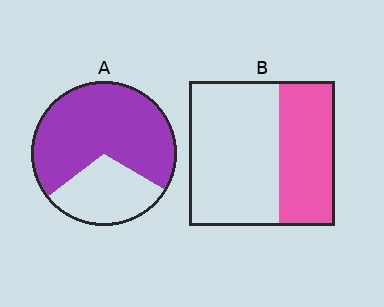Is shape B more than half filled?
No.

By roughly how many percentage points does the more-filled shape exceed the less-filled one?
By roughly 30 percentage points (A over B).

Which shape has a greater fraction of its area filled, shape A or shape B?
Shape A.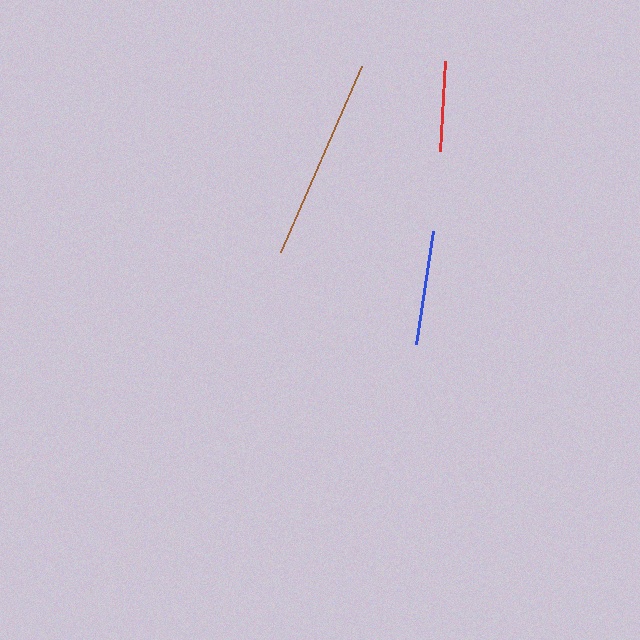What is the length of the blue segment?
The blue segment is approximately 114 pixels long.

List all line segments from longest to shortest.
From longest to shortest: brown, blue, red.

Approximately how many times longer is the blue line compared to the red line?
The blue line is approximately 1.3 times the length of the red line.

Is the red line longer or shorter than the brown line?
The brown line is longer than the red line.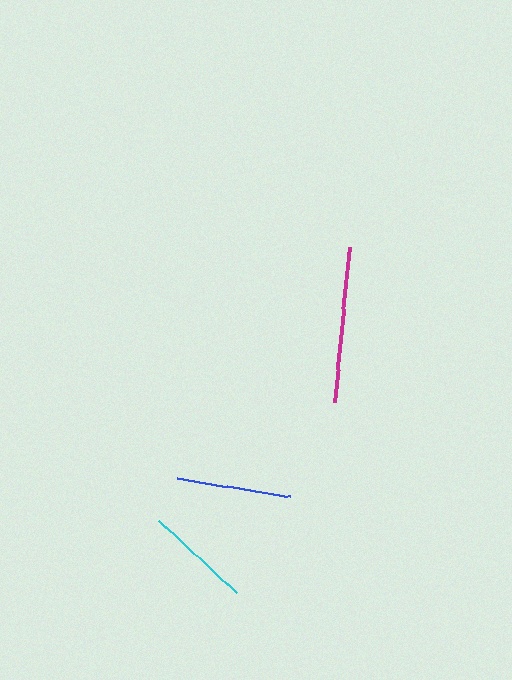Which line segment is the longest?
The magenta line is the longest at approximately 155 pixels.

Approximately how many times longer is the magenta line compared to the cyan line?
The magenta line is approximately 1.5 times the length of the cyan line.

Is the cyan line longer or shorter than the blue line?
The blue line is longer than the cyan line.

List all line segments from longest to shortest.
From longest to shortest: magenta, blue, cyan.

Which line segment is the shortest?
The cyan line is the shortest at approximately 106 pixels.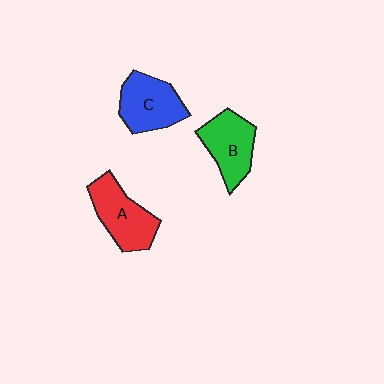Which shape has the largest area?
Shape A (red).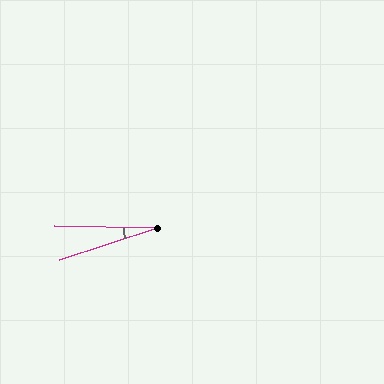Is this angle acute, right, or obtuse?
It is acute.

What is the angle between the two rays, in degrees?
Approximately 20 degrees.